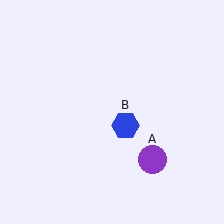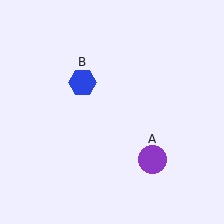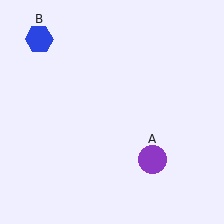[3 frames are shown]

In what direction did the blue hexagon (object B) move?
The blue hexagon (object B) moved up and to the left.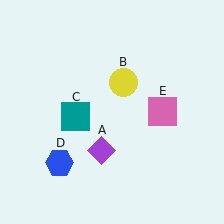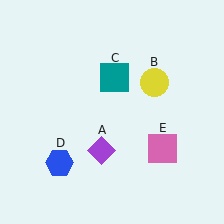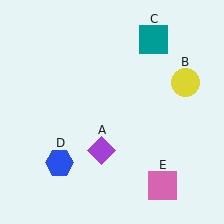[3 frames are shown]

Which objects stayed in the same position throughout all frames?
Purple diamond (object A) and blue hexagon (object D) remained stationary.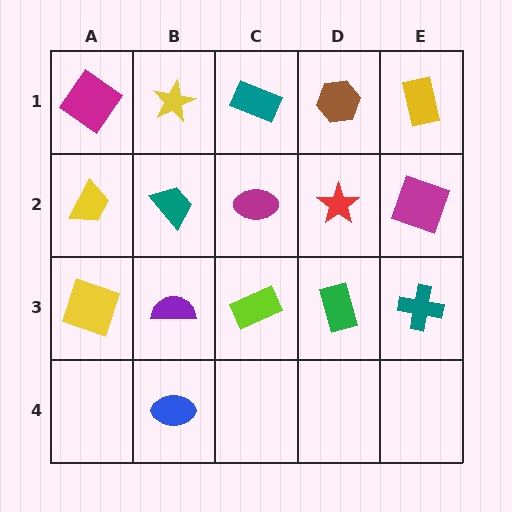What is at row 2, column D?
A red star.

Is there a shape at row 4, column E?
No, that cell is empty.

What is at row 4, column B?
A blue ellipse.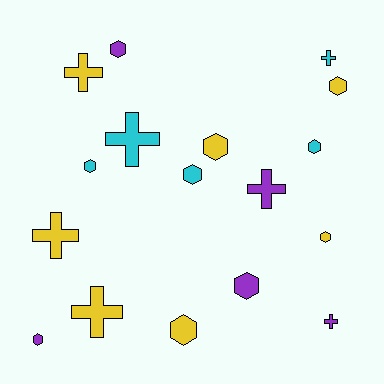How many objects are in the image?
There are 17 objects.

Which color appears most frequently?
Yellow, with 7 objects.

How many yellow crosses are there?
There are 3 yellow crosses.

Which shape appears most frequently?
Hexagon, with 10 objects.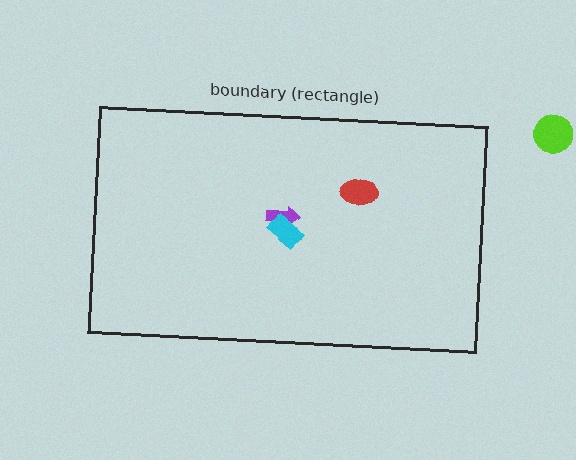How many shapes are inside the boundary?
3 inside, 1 outside.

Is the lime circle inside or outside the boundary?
Outside.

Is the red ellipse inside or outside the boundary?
Inside.